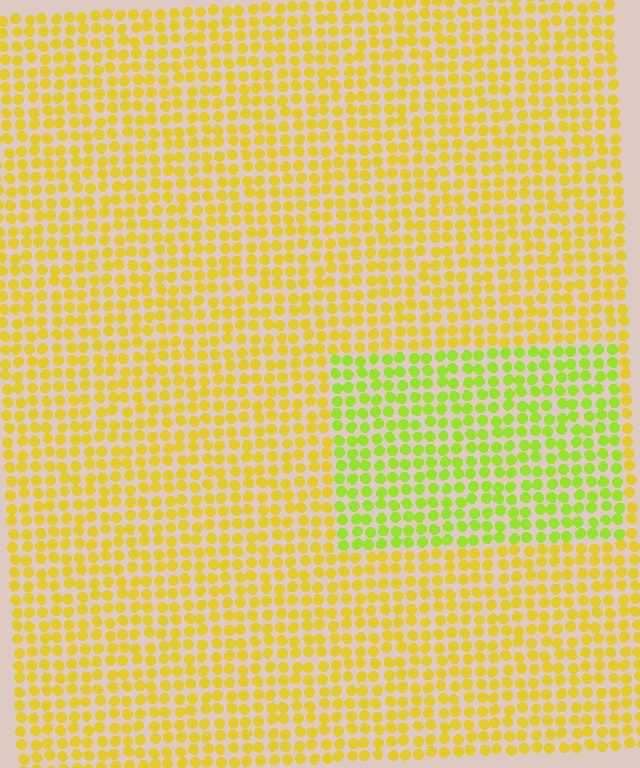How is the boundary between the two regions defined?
The boundary is defined purely by a slight shift in hue (about 34 degrees). Spacing, size, and orientation are identical on both sides.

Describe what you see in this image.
The image is filled with small yellow elements in a uniform arrangement. A rectangle-shaped region is visible where the elements are tinted to a slightly different hue, forming a subtle color boundary.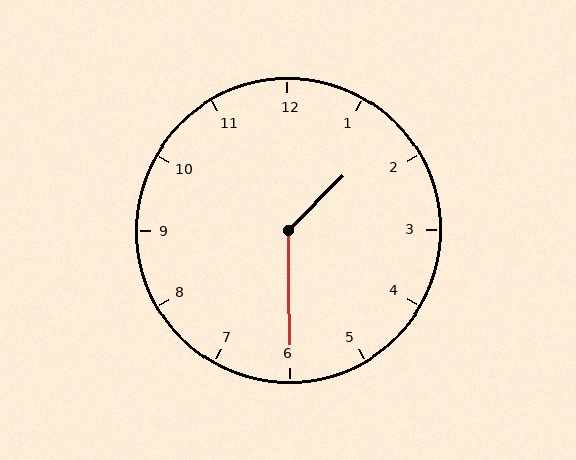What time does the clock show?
1:30.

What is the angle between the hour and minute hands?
Approximately 135 degrees.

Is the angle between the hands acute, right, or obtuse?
It is obtuse.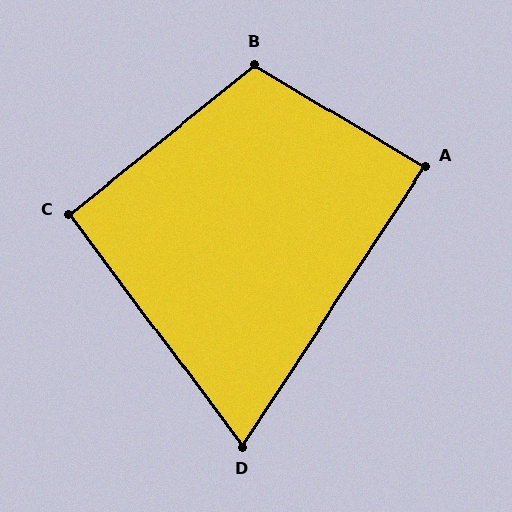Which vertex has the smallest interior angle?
D, at approximately 70 degrees.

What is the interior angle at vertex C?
Approximately 92 degrees (approximately right).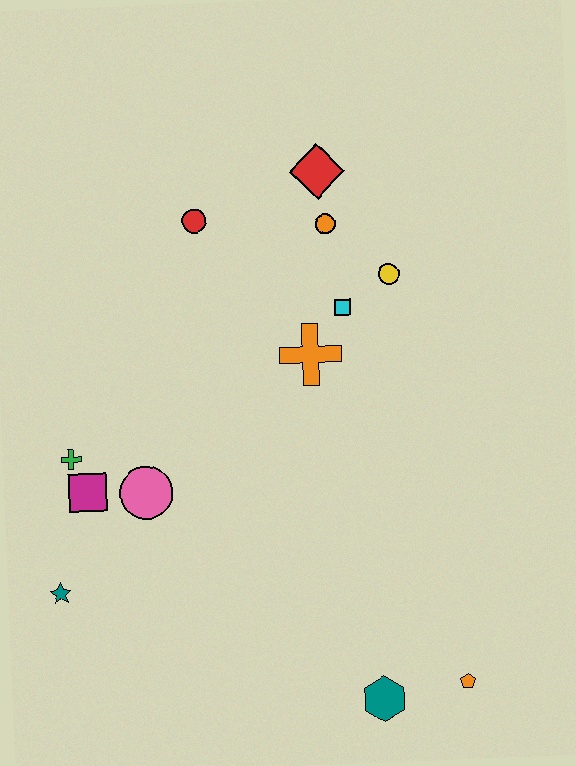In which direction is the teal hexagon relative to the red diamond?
The teal hexagon is below the red diamond.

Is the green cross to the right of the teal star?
Yes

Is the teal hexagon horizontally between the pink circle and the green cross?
No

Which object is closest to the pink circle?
The magenta square is closest to the pink circle.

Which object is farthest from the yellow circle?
The teal star is farthest from the yellow circle.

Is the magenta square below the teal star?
No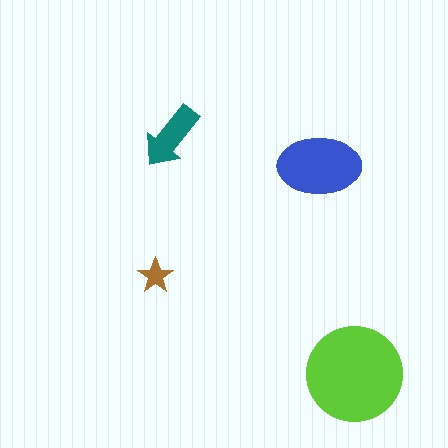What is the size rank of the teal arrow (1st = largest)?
3rd.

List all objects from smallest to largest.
The brown star, the teal arrow, the blue ellipse, the lime circle.